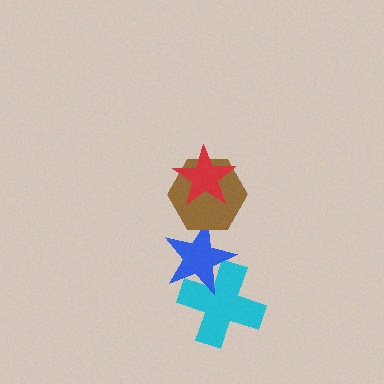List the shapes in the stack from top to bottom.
From top to bottom: the red star, the brown hexagon, the blue star, the cyan cross.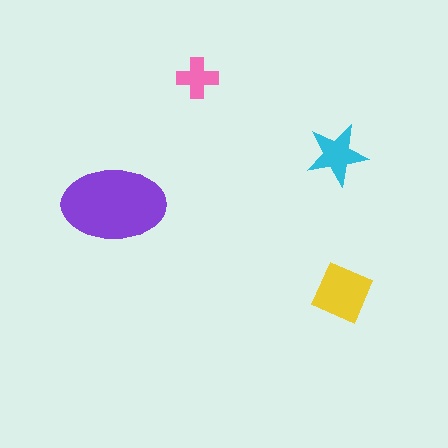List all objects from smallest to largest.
The pink cross, the cyan star, the yellow square, the purple ellipse.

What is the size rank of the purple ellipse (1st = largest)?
1st.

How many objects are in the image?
There are 4 objects in the image.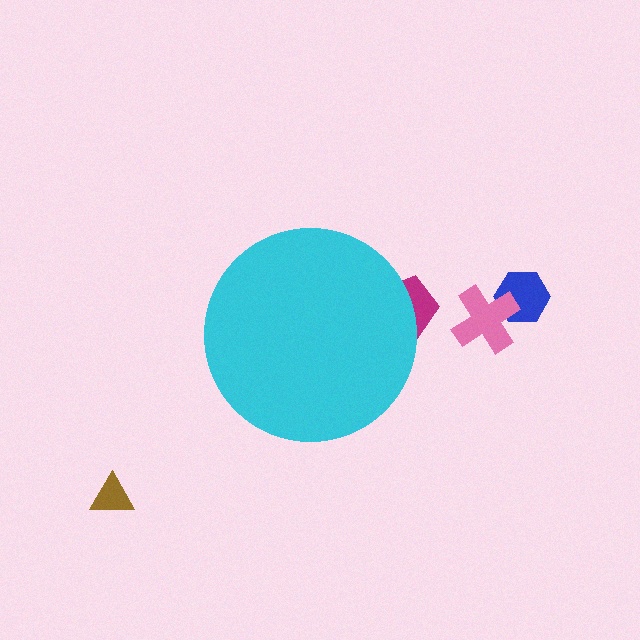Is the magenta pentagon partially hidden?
Yes, the magenta pentagon is partially hidden behind the cyan circle.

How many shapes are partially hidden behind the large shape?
1 shape is partially hidden.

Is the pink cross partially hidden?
No, the pink cross is fully visible.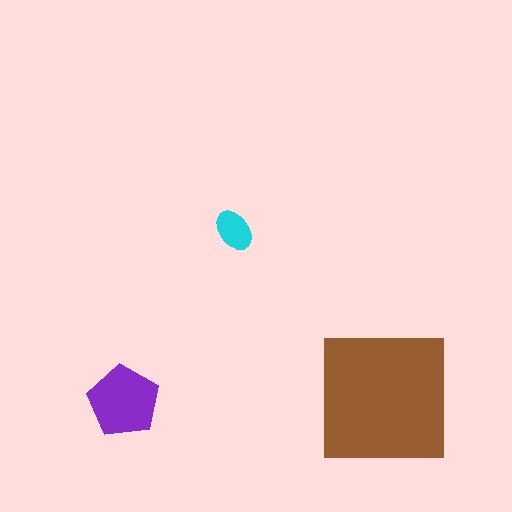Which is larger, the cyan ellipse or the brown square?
The brown square.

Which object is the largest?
The brown square.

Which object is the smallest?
The cyan ellipse.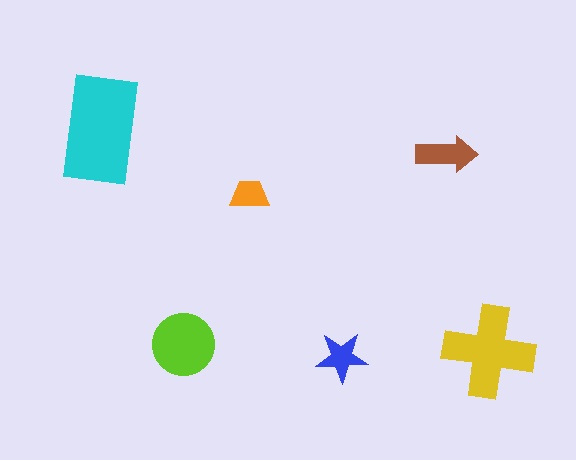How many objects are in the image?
There are 6 objects in the image.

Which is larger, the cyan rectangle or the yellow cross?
The cyan rectangle.